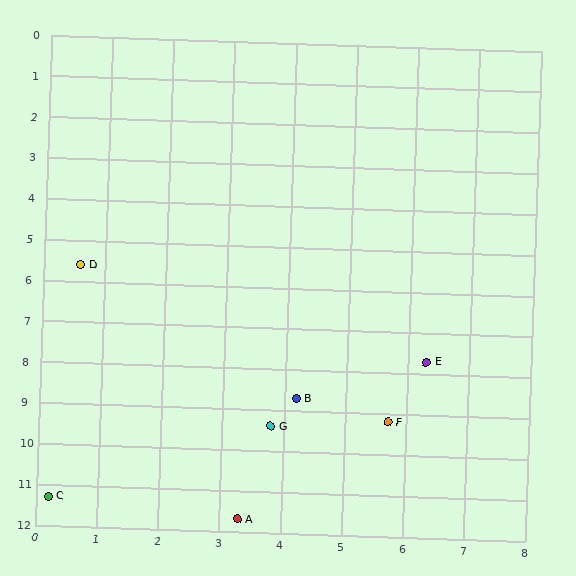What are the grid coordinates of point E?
Point E is at approximately (6.3, 7.7).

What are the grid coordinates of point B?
Point B is at approximately (4.2, 8.7).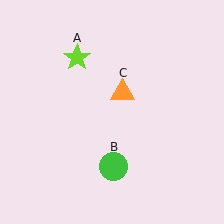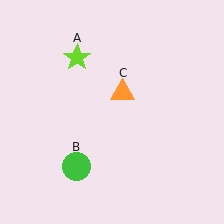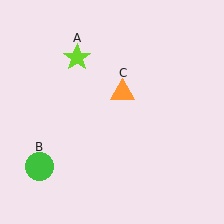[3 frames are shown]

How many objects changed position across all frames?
1 object changed position: green circle (object B).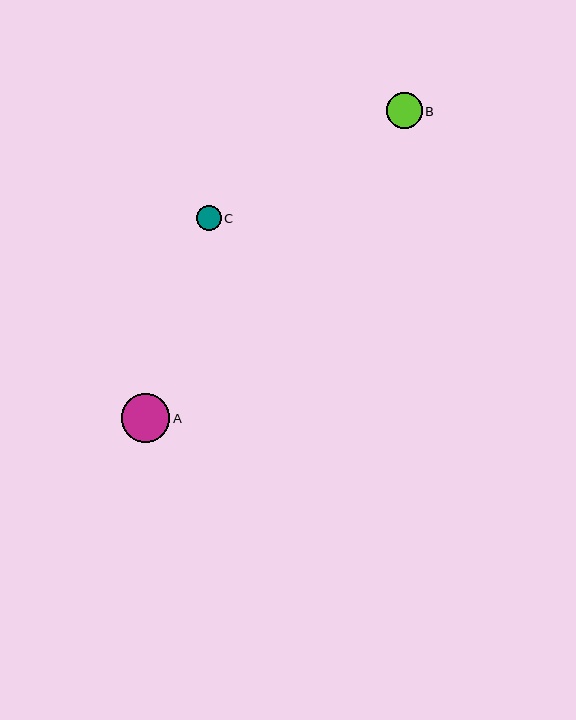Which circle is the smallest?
Circle C is the smallest with a size of approximately 25 pixels.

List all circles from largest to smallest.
From largest to smallest: A, B, C.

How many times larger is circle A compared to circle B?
Circle A is approximately 1.3 times the size of circle B.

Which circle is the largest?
Circle A is the largest with a size of approximately 49 pixels.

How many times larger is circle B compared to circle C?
Circle B is approximately 1.4 times the size of circle C.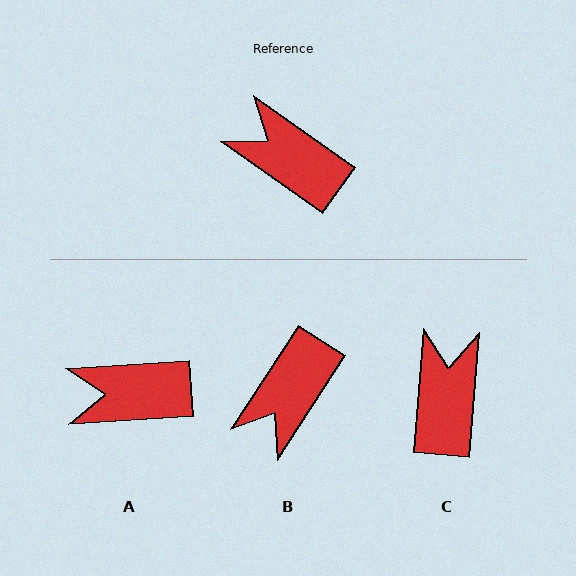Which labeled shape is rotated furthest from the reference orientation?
B, about 92 degrees away.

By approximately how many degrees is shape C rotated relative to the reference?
Approximately 60 degrees clockwise.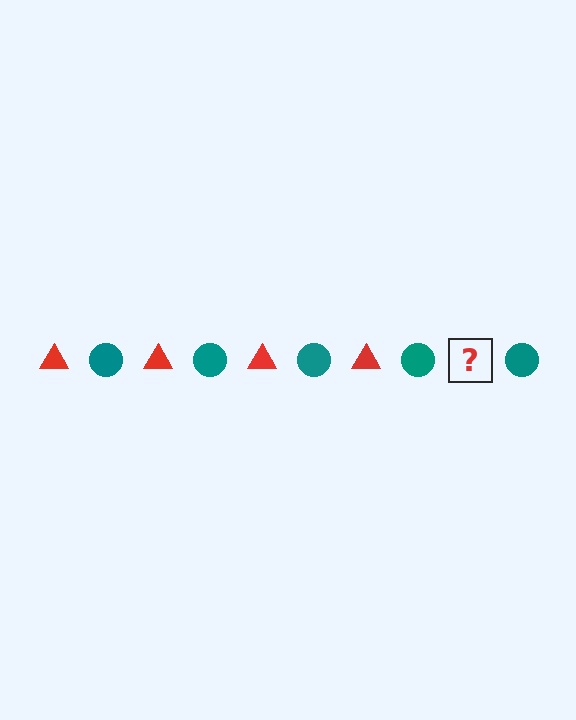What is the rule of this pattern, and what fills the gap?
The rule is that the pattern alternates between red triangle and teal circle. The gap should be filled with a red triangle.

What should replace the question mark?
The question mark should be replaced with a red triangle.